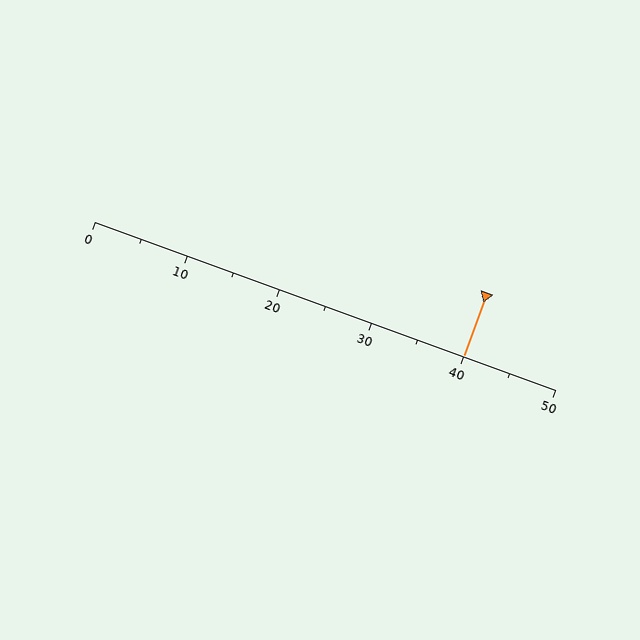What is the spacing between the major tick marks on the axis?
The major ticks are spaced 10 apart.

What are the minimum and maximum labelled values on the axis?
The axis runs from 0 to 50.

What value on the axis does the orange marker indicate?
The marker indicates approximately 40.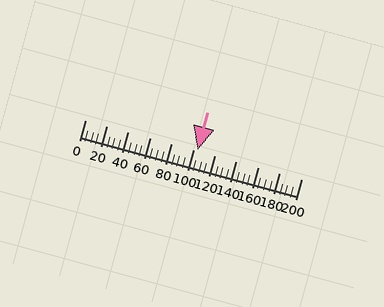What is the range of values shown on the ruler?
The ruler shows values from 0 to 200.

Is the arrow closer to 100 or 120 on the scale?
The arrow is closer to 100.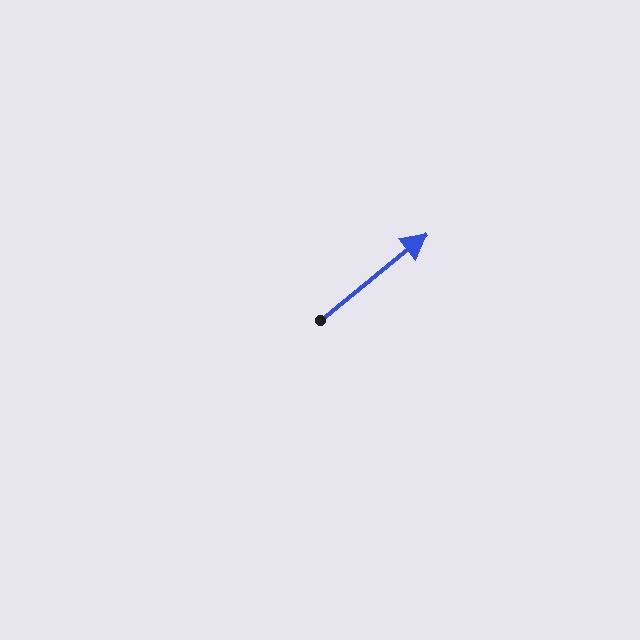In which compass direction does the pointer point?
Northeast.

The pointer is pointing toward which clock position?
Roughly 2 o'clock.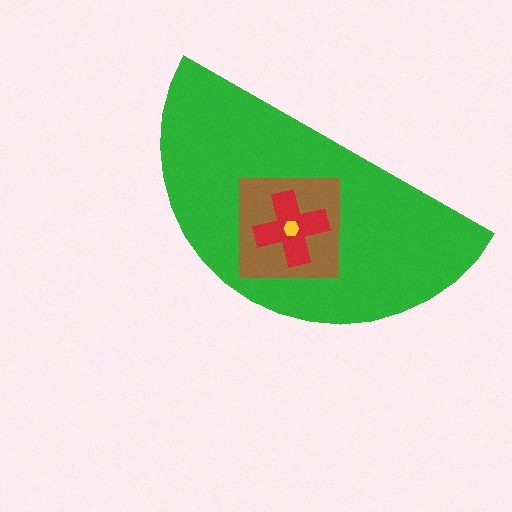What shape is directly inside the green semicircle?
The brown square.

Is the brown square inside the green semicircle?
Yes.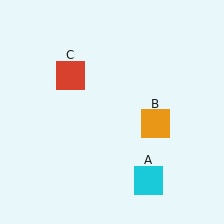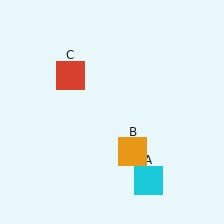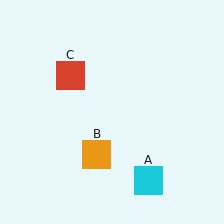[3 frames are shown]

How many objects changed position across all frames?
1 object changed position: orange square (object B).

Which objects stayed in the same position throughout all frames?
Cyan square (object A) and red square (object C) remained stationary.